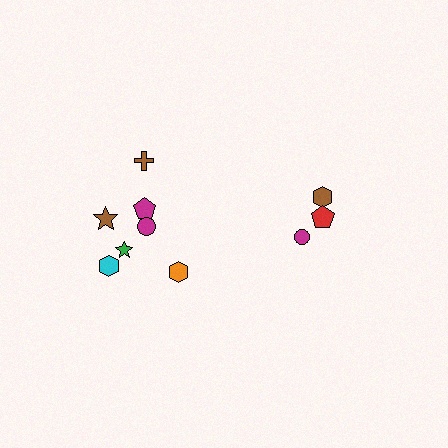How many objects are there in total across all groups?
There are 10 objects.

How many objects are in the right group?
There are 3 objects.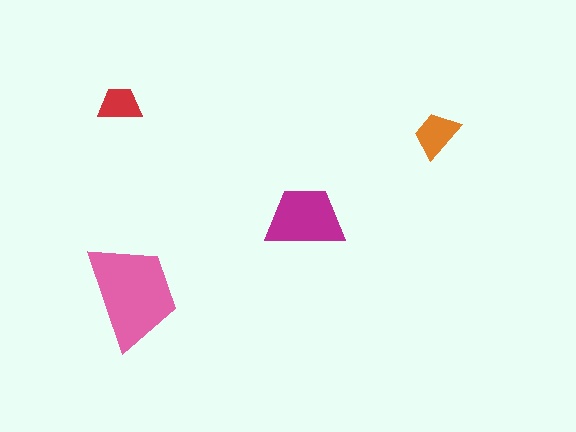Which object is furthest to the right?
The orange trapezoid is rightmost.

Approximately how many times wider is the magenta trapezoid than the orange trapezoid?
About 1.5 times wider.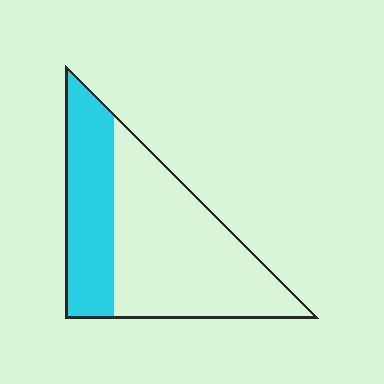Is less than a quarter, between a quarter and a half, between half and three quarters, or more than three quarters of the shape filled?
Between a quarter and a half.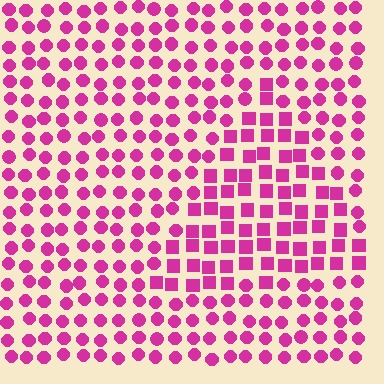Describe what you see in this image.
The image is filled with small magenta elements arranged in a uniform grid. A triangle-shaped region contains squares, while the surrounding area contains circles. The boundary is defined purely by the change in element shape.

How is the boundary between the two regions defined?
The boundary is defined by a change in element shape: squares inside vs. circles outside. All elements share the same color and spacing.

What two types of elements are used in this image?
The image uses squares inside the triangle region and circles outside it.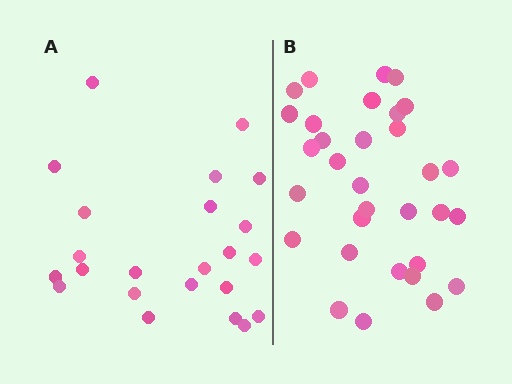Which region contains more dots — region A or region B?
Region B (the right region) has more dots.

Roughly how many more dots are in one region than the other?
Region B has roughly 8 or so more dots than region A.